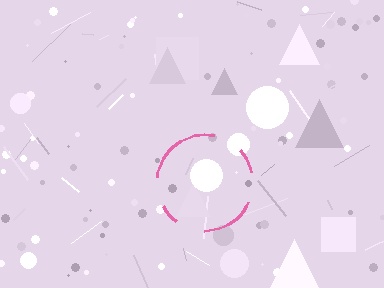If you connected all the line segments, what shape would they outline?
They would outline a circle.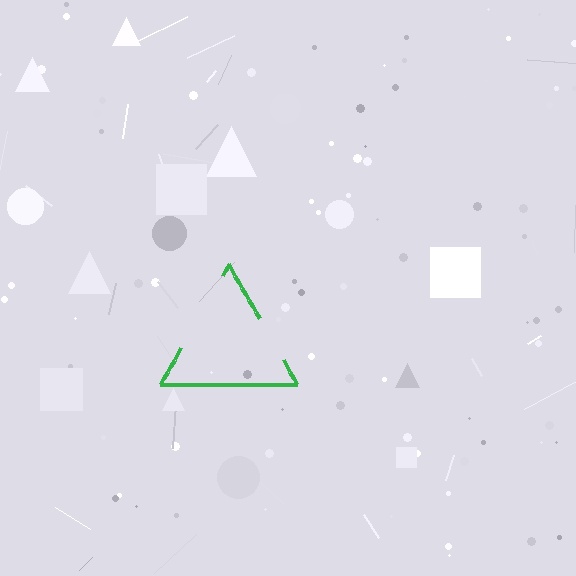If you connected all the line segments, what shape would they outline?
They would outline a triangle.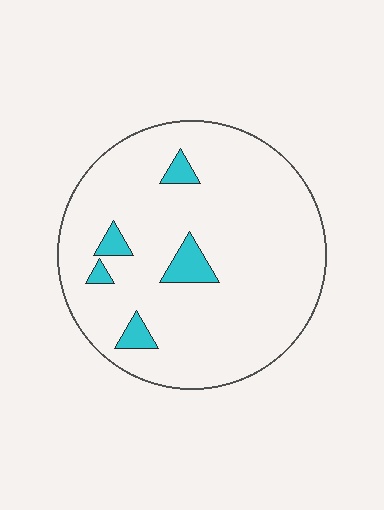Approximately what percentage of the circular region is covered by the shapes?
Approximately 10%.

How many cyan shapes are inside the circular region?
5.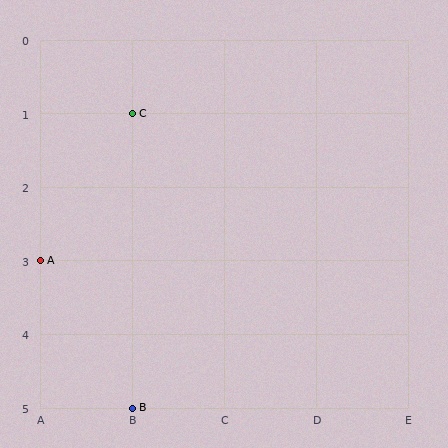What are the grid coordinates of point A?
Point A is at grid coordinates (A, 3).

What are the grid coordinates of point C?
Point C is at grid coordinates (B, 1).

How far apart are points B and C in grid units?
Points B and C are 4 rows apart.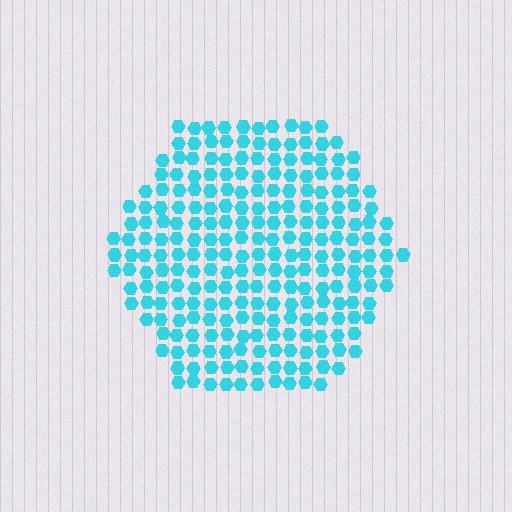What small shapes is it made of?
It is made of small hexagons.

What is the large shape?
The large shape is a hexagon.